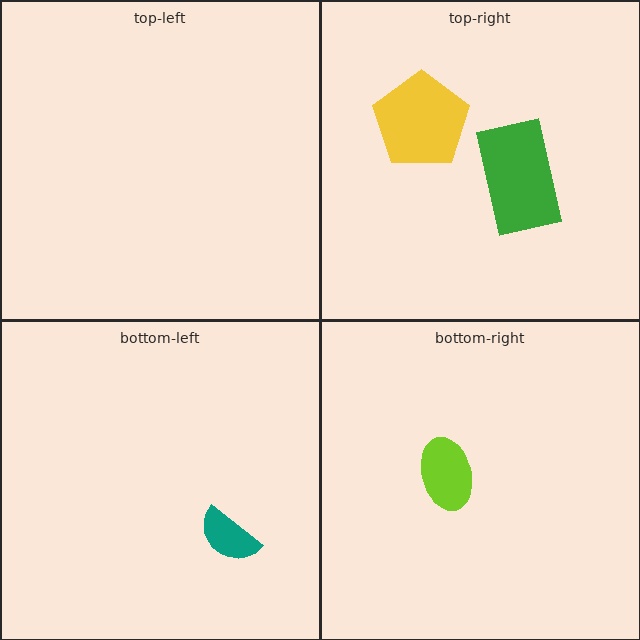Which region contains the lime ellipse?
The bottom-right region.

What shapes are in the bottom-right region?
The lime ellipse.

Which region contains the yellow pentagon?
The top-right region.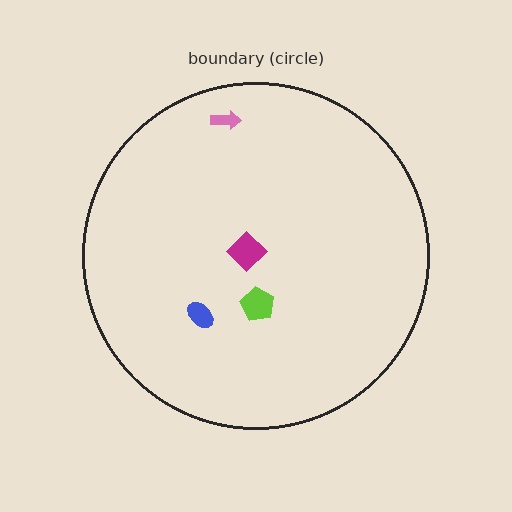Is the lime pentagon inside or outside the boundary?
Inside.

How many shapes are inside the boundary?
4 inside, 0 outside.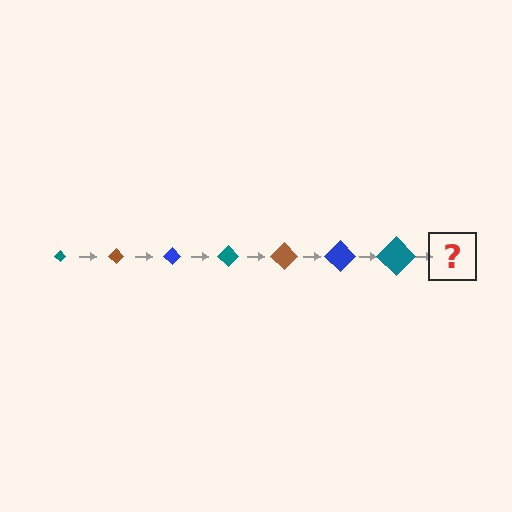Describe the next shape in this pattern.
It should be a brown diamond, larger than the previous one.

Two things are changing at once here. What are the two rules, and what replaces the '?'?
The two rules are that the diamond grows larger each step and the color cycles through teal, brown, and blue. The '?' should be a brown diamond, larger than the previous one.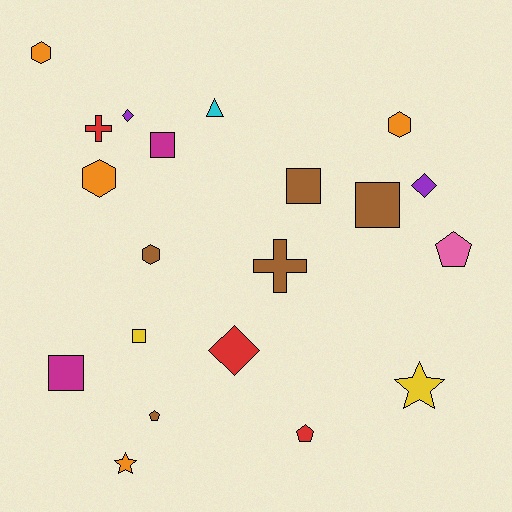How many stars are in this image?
There are 2 stars.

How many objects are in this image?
There are 20 objects.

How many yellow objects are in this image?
There are 2 yellow objects.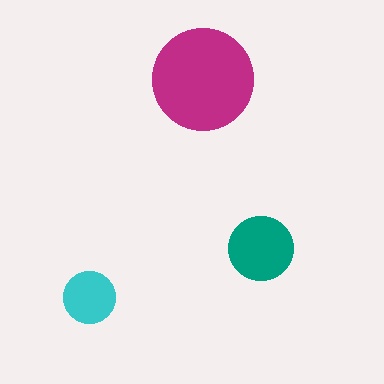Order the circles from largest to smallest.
the magenta one, the teal one, the cyan one.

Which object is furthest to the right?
The teal circle is rightmost.